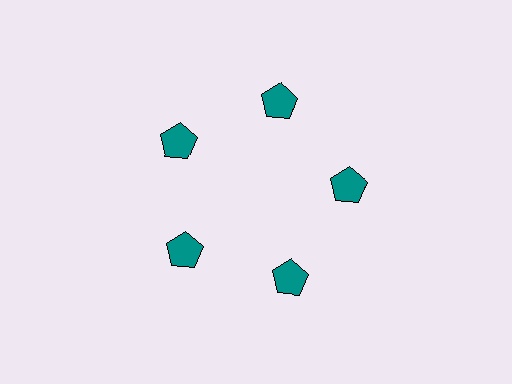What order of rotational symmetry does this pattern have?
This pattern has 5-fold rotational symmetry.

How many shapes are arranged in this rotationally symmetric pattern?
There are 5 shapes, arranged in 5 groups of 1.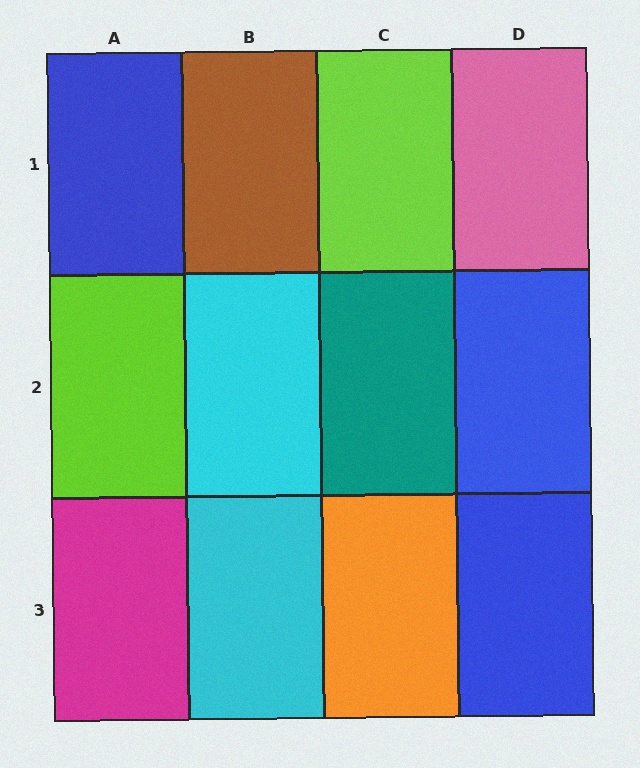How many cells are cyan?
2 cells are cyan.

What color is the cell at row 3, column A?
Magenta.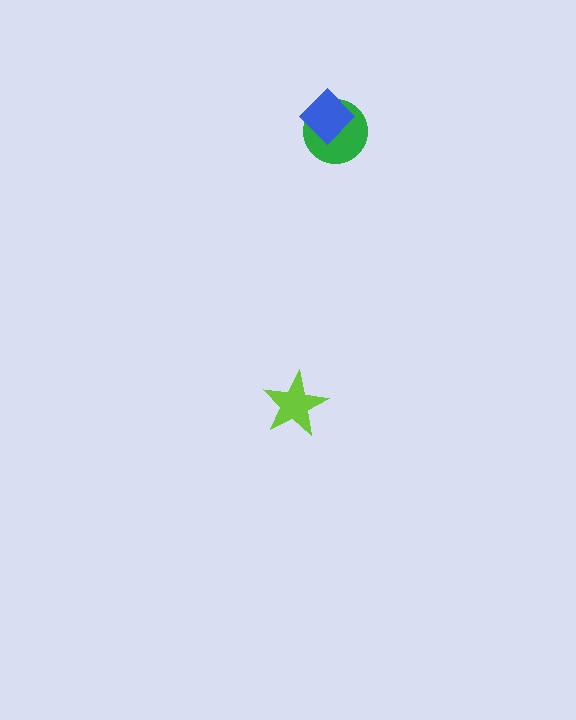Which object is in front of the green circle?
The blue diamond is in front of the green circle.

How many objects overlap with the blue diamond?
1 object overlaps with the blue diamond.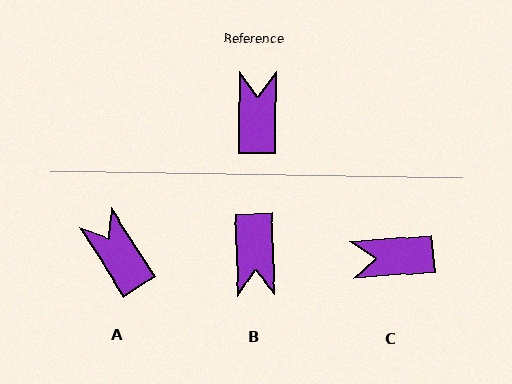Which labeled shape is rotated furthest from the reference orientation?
B, about 178 degrees away.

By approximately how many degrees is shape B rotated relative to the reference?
Approximately 178 degrees clockwise.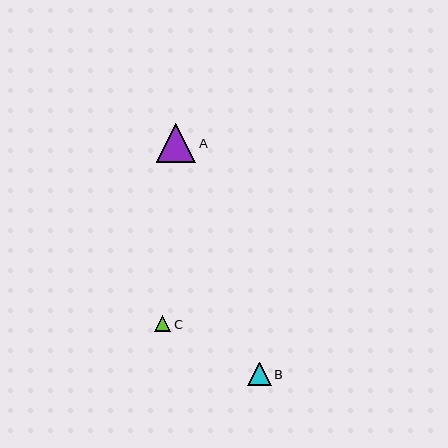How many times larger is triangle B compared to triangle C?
Triangle B is approximately 1.5 times the size of triangle C.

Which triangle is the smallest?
Triangle C is the smallest with a size of approximately 16 pixels.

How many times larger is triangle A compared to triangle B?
Triangle A is approximately 1.7 times the size of triangle B.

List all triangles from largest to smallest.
From largest to smallest: A, B, C.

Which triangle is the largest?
Triangle A is the largest with a size of approximately 39 pixels.